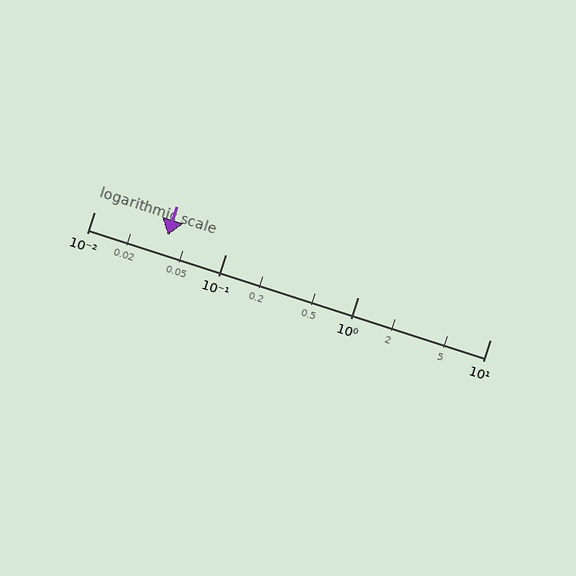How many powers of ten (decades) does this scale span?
The scale spans 3 decades, from 0.01 to 10.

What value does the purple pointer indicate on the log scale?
The pointer indicates approximately 0.036.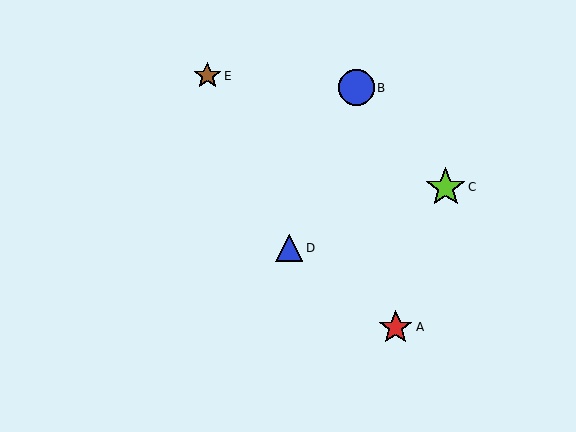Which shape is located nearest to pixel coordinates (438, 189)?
The lime star (labeled C) at (446, 187) is nearest to that location.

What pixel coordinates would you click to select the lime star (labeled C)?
Click at (446, 187) to select the lime star C.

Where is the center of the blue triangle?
The center of the blue triangle is at (289, 248).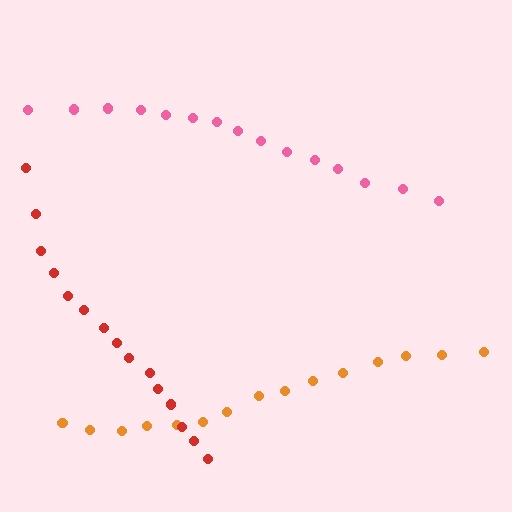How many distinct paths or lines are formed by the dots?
There are 3 distinct paths.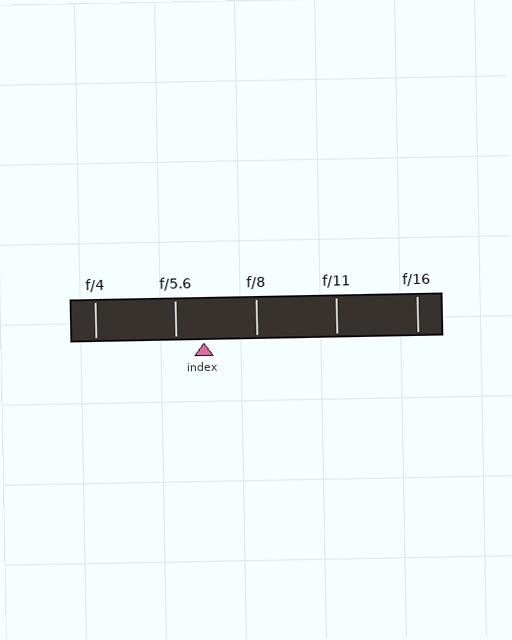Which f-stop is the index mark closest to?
The index mark is closest to f/5.6.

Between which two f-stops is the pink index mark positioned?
The index mark is between f/5.6 and f/8.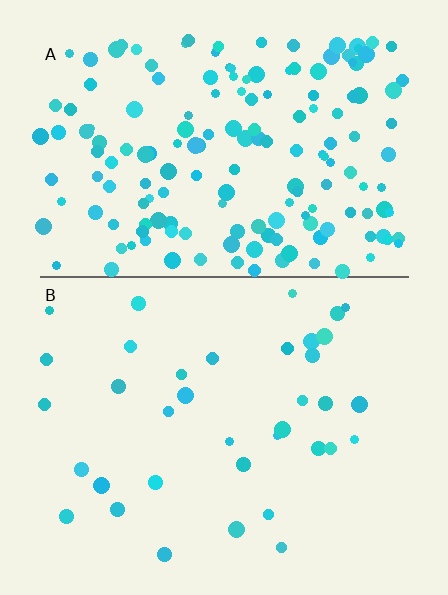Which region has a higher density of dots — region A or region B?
A (the top).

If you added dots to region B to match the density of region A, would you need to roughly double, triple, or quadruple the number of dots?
Approximately quadruple.